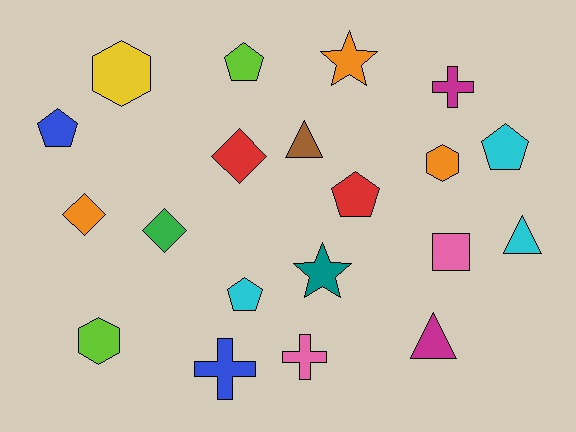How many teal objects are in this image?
There is 1 teal object.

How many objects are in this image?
There are 20 objects.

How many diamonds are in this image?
There are 3 diamonds.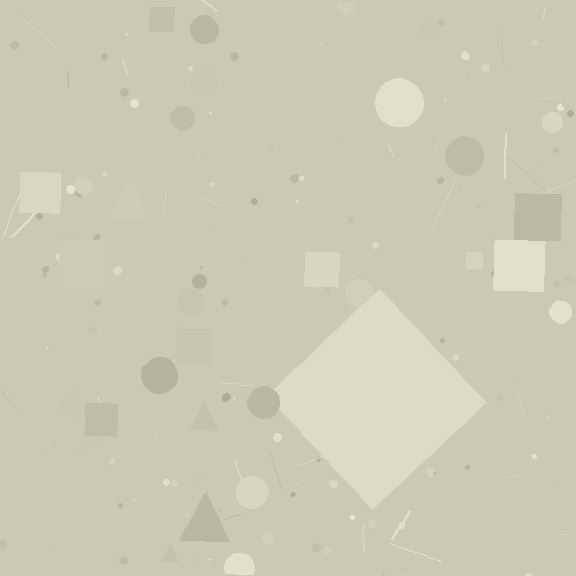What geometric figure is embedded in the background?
A diamond is embedded in the background.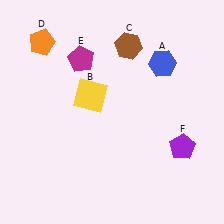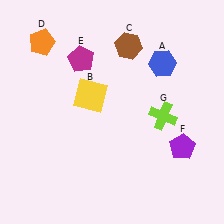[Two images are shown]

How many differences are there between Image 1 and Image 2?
There is 1 difference between the two images.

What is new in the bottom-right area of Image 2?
A lime cross (G) was added in the bottom-right area of Image 2.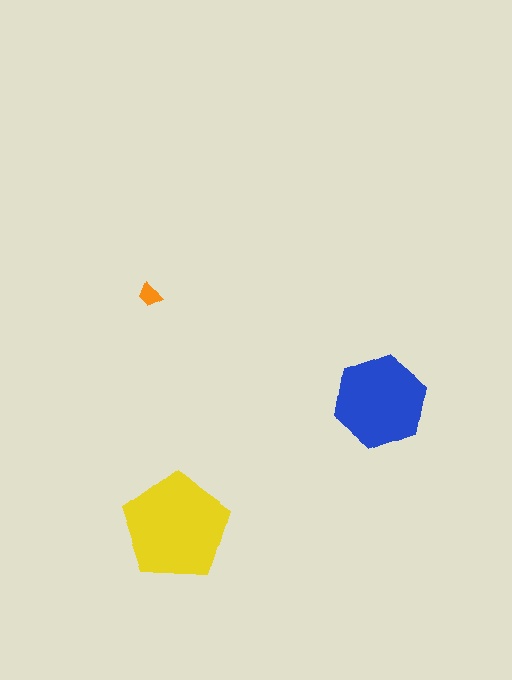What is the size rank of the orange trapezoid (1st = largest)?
3rd.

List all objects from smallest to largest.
The orange trapezoid, the blue hexagon, the yellow pentagon.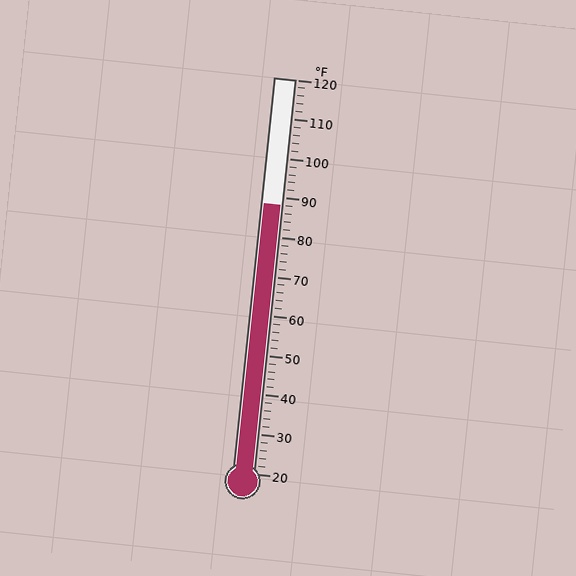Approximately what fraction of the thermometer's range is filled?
The thermometer is filled to approximately 70% of its range.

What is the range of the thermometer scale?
The thermometer scale ranges from 20°F to 120°F.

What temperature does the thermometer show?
The thermometer shows approximately 88°F.